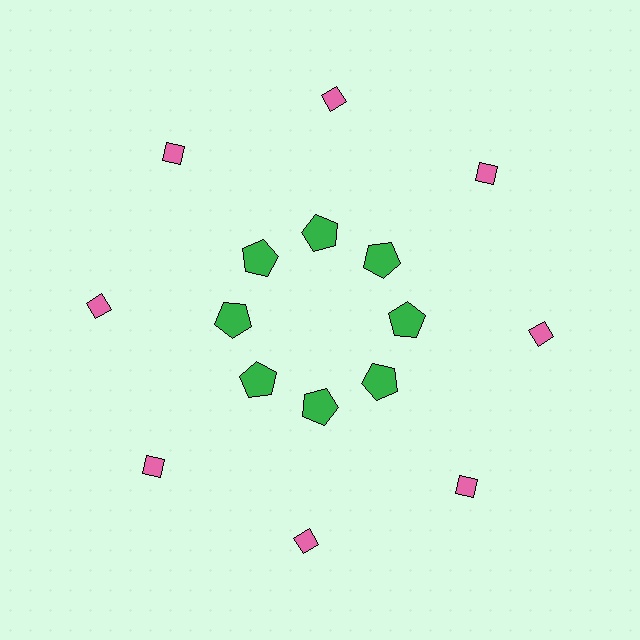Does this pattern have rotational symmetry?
Yes, this pattern has 8-fold rotational symmetry. It looks the same after rotating 45 degrees around the center.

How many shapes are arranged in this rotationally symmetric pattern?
There are 16 shapes, arranged in 8 groups of 2.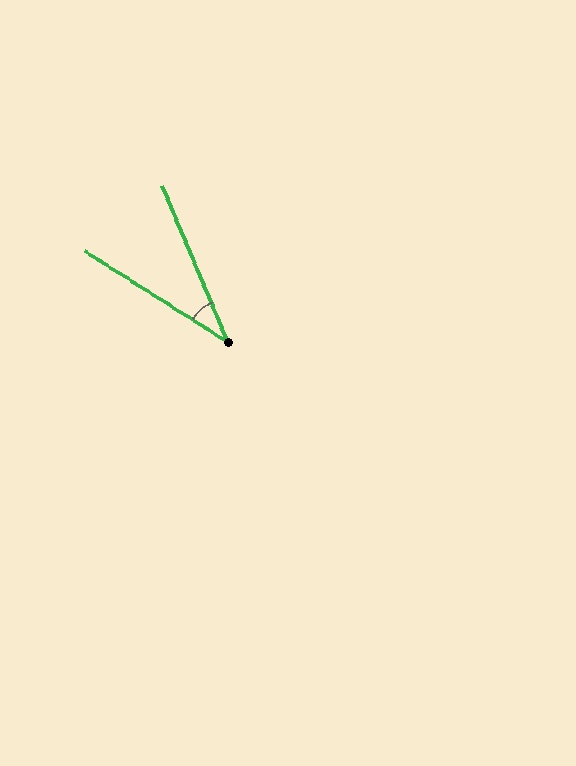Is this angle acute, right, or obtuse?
It is acute.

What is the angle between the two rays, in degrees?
Approximately 35 degrees.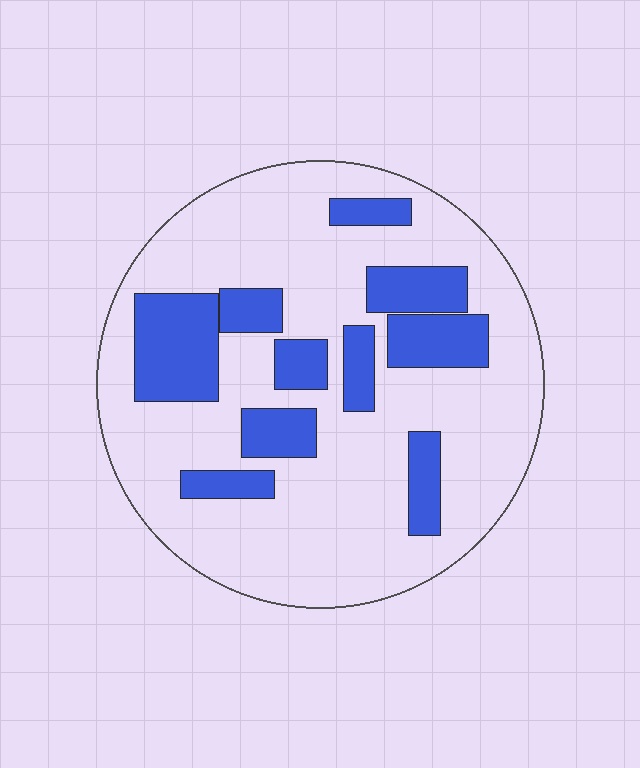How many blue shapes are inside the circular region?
10.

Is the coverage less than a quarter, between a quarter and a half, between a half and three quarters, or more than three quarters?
Between a quarter and a half.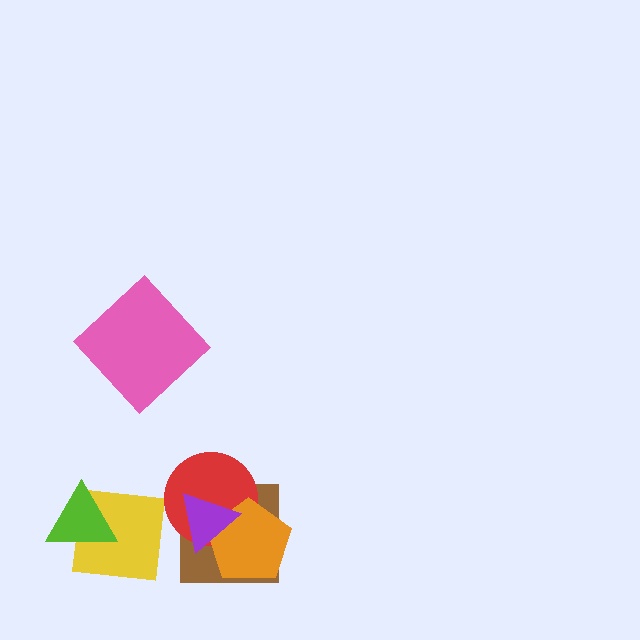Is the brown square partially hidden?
Yes, it is partially covered by another shape.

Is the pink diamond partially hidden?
No, no other shape covers it.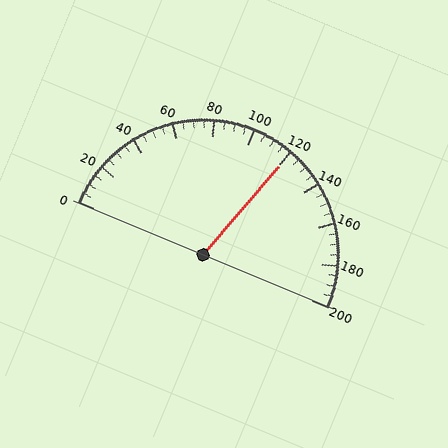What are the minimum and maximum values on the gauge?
The gauge ranges from 0 to 200.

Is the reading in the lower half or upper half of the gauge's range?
The reading is in the upper half of the range (0 to 200).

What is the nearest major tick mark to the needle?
The nearest major tick mark is 120.